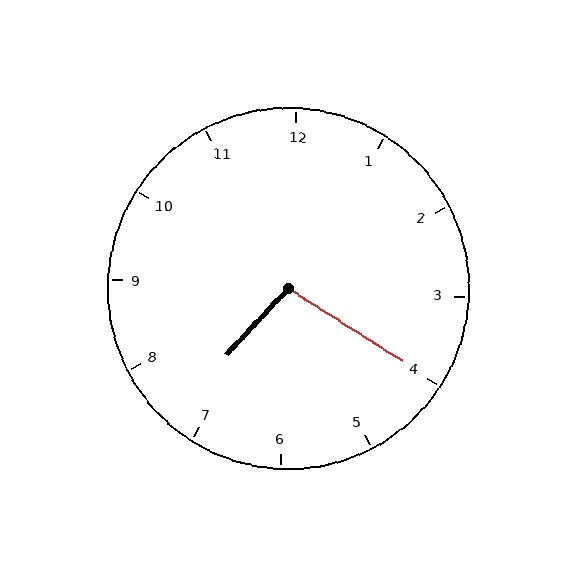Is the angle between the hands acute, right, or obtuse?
It is obtuse.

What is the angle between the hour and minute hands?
Approximately 100 degrees.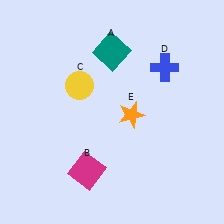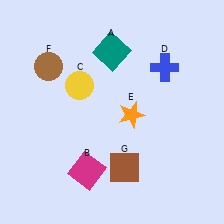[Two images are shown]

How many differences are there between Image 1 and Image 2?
There are 2 differences between the two images.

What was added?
A brown circle (F), a brown square (G) were added in Image 2.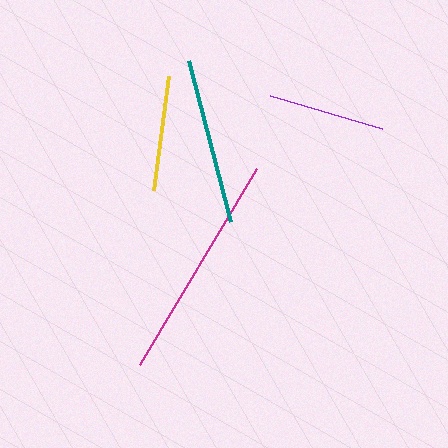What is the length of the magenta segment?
The magenta segment is approximately 228 pixels long.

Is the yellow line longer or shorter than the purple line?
The purple line is longer than the yellow line.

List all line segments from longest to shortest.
From longest to shortest: magenta, teal, purple, yellow.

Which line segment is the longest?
The magenta line is the longest at approximately 228 pixels.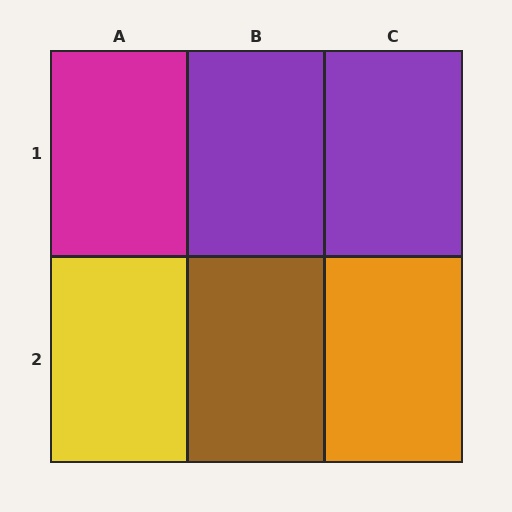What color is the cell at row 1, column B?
Purple.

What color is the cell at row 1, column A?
Magenta.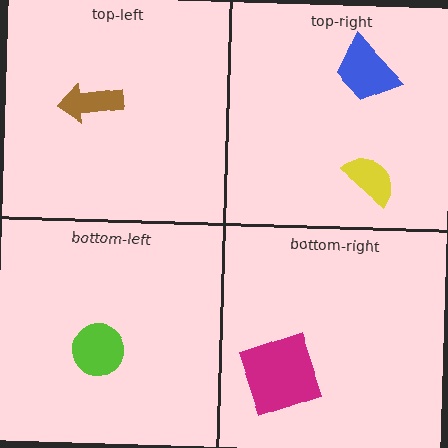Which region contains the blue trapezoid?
The top-right region.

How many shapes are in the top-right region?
2.